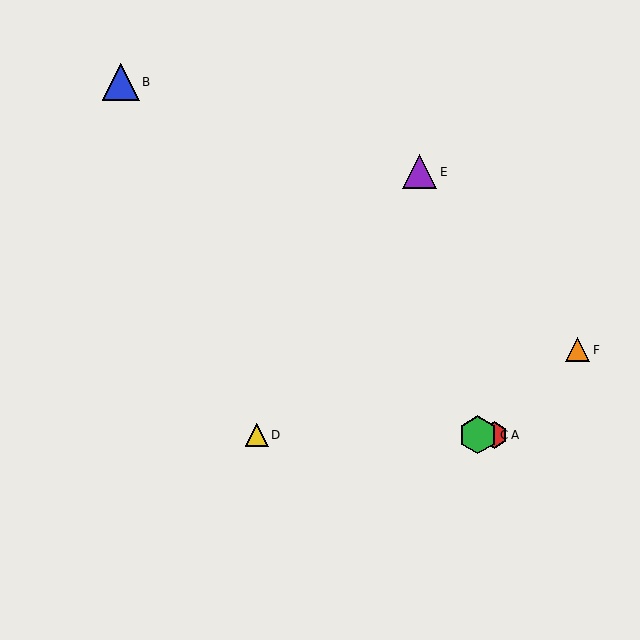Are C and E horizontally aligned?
No, C is at y≈435 and E is at y≈172.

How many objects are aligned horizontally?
3 objects (A, C, D) are aligned horizontally.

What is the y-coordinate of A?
Object A is at y≈435.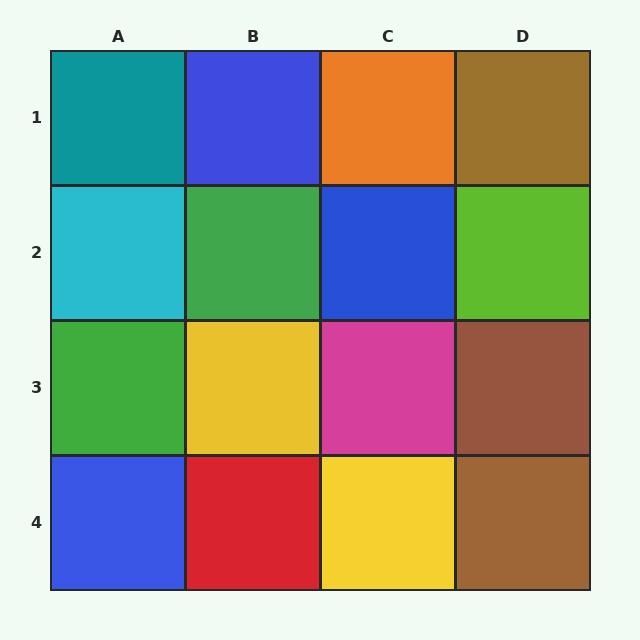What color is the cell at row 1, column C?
Orange.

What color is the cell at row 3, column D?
Brown.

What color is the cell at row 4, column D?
Brown.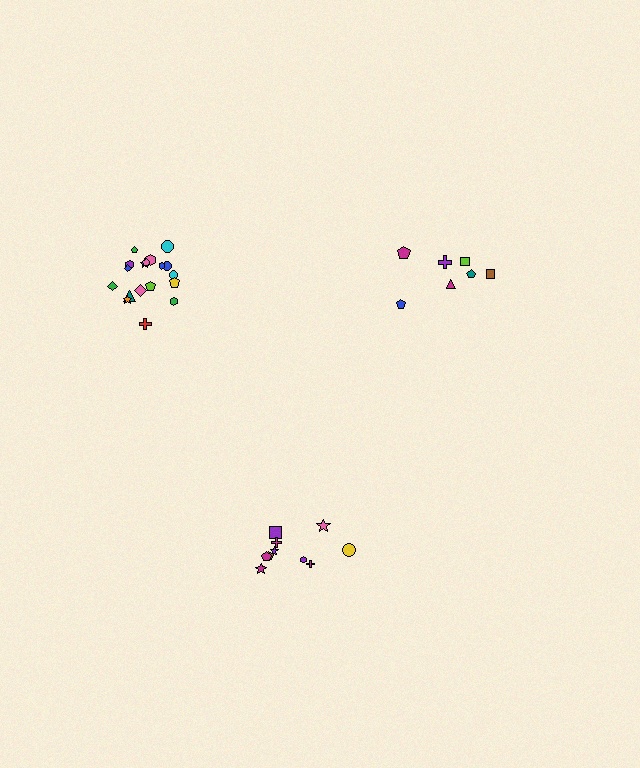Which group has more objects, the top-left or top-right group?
The top-left group.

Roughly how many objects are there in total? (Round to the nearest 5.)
Roughly 35 objects in total.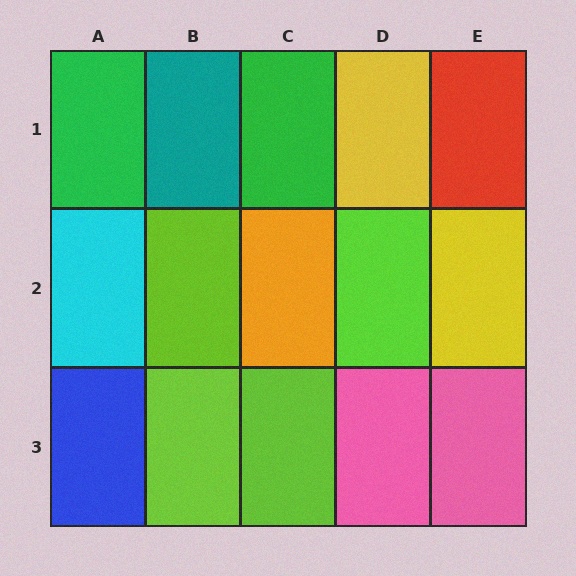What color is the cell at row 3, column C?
Lime.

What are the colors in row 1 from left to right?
Green, teal, green, yellow, red.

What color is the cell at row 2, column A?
Cyan.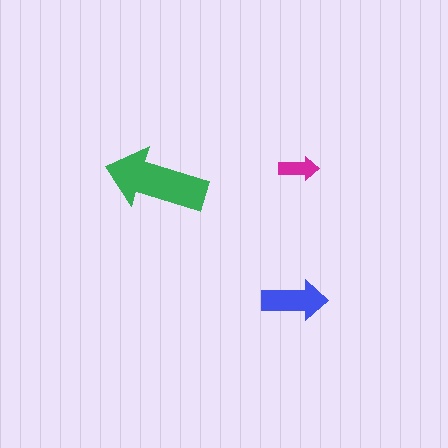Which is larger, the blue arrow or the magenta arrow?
The blue one.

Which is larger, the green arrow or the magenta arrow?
The green one.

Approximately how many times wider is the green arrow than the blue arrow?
About 1.5 times wider.